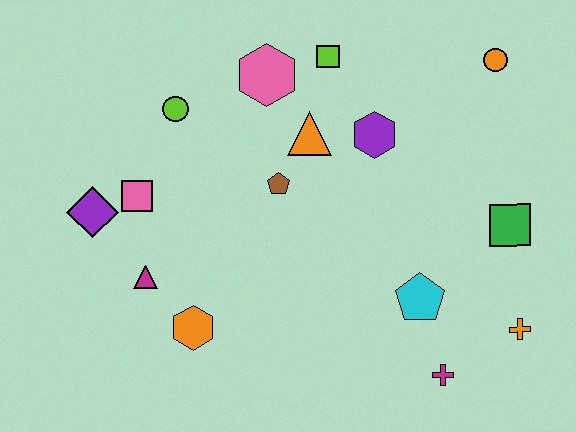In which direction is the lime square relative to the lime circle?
The lime square is to the right of the lime circle.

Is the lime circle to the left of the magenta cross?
Yes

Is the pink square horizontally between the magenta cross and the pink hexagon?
No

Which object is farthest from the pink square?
The orange cross is farthest from the pink square.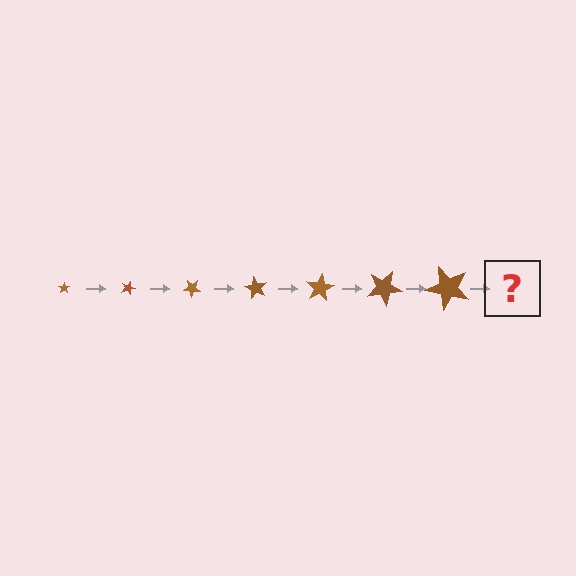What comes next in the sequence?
The next element should be a star, larger than the previous one and rotated 140 degrees from the start.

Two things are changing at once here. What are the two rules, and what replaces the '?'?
The two rules are that the star grows larger each step and it rotates 20 degrees each step. The '?' should be a star, larger than the previous one and rotated 140 degrees from the start.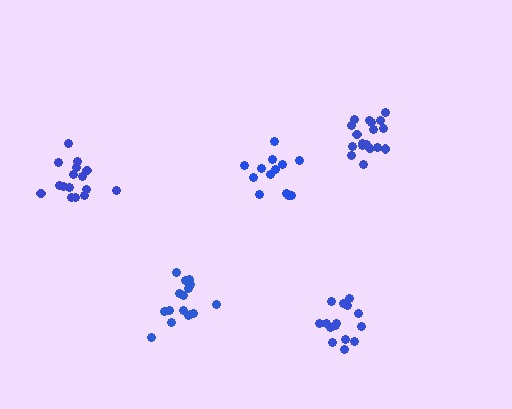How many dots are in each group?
Group 1: 16 dots, Group 2: 16 dots, Group 3: 18 dots, Group 4: 15 dots, Group 5: 13 dots (78 total).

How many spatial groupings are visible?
There are 5 spatial groupings.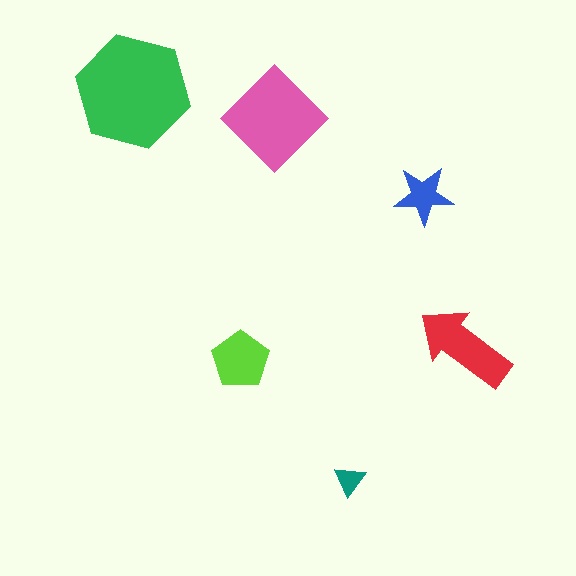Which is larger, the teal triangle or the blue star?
The blue star.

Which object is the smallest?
The teal triangle.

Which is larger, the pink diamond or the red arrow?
The pink diamond.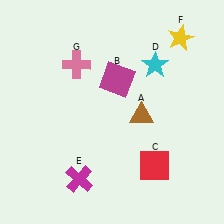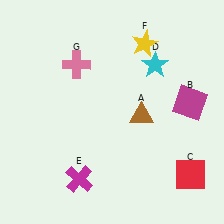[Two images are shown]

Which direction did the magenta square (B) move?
The magenta square (B) moved right.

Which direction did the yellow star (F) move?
The yellow star (F) moved left.